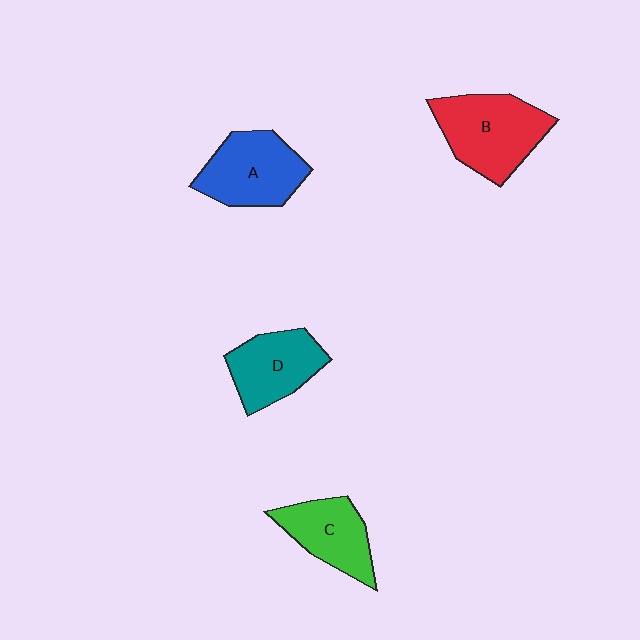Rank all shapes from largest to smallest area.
From largest to smallest: B (red), A (blue), D (teal), C (green).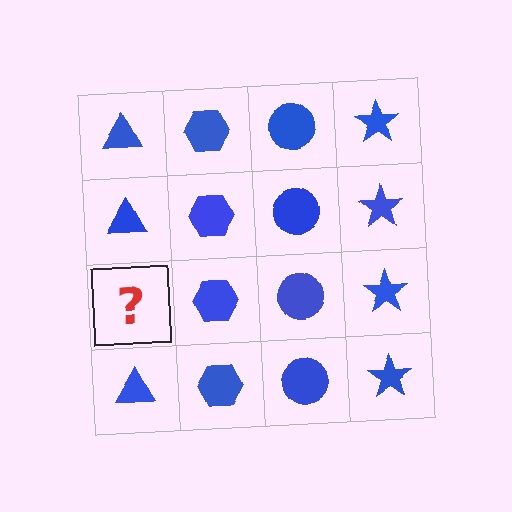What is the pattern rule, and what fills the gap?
The rule is that each column has a consistent shape. The gap should be filled with a blue triangle.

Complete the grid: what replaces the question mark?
The question mark should be replaced with a blue triangle.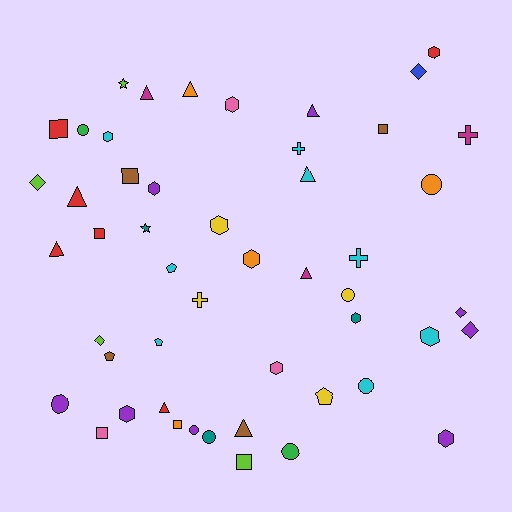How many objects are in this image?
There are 50 objects.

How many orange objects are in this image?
There are 4 orange objects.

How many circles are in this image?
There are 8 circles.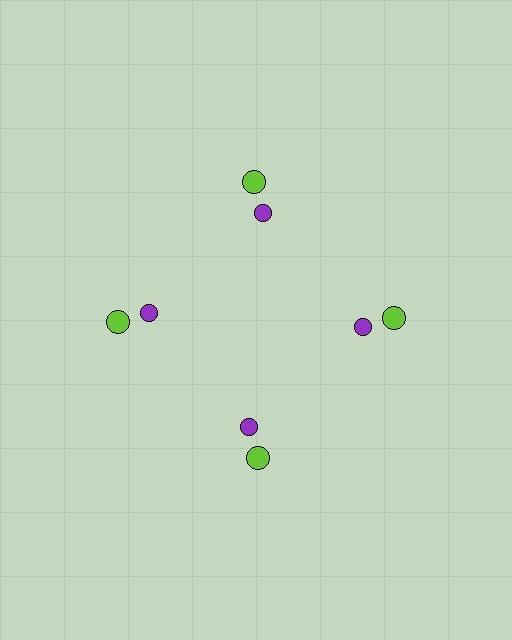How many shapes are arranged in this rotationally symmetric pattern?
There are 8 shapes, arranged in 4 groups of 2.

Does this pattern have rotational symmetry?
Yes, this pattern has 4-fold rotational symmetry. It looks the same after rotating 90 degrees around the center.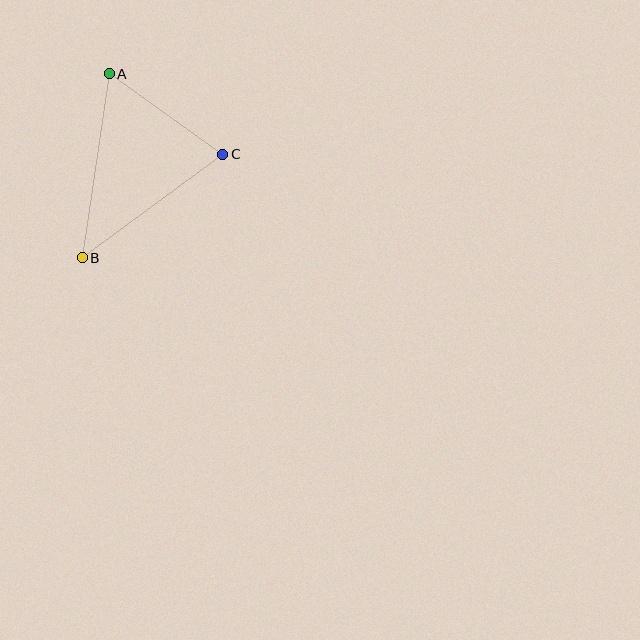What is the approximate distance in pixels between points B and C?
The distance between B and C is approximately 174 pixels.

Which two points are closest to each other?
Points A and C are closest to each other.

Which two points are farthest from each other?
Points A and B are farthest from each other.